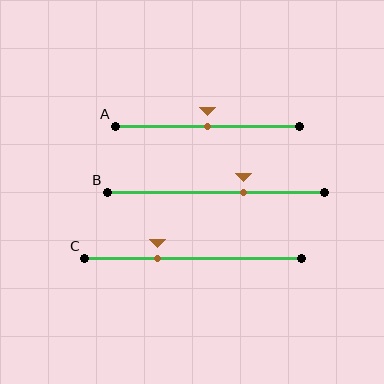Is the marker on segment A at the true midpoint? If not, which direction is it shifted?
Yes, the marker on segment A is at the true midpoint.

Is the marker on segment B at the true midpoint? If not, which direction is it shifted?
No, the marker on segment B is shifted to the right by about 13% of the segment length.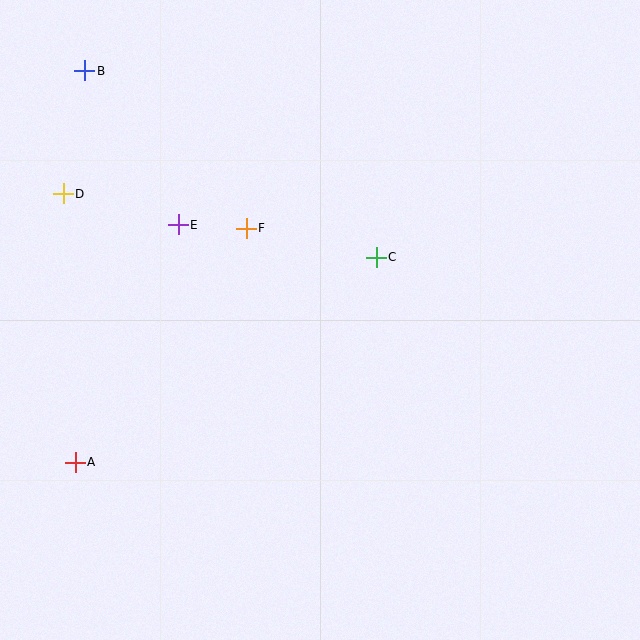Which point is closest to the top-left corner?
Point B is closest to the top-left corner.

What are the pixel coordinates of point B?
Point B is at (85, 71).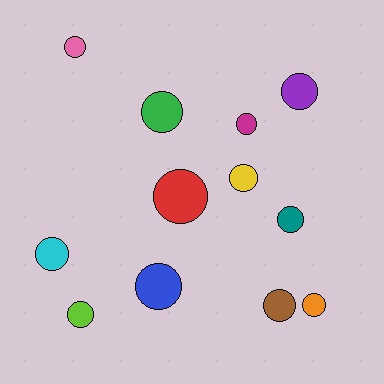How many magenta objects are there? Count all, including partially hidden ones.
There is 1 magenta object.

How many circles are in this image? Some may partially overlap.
There are 12 circles.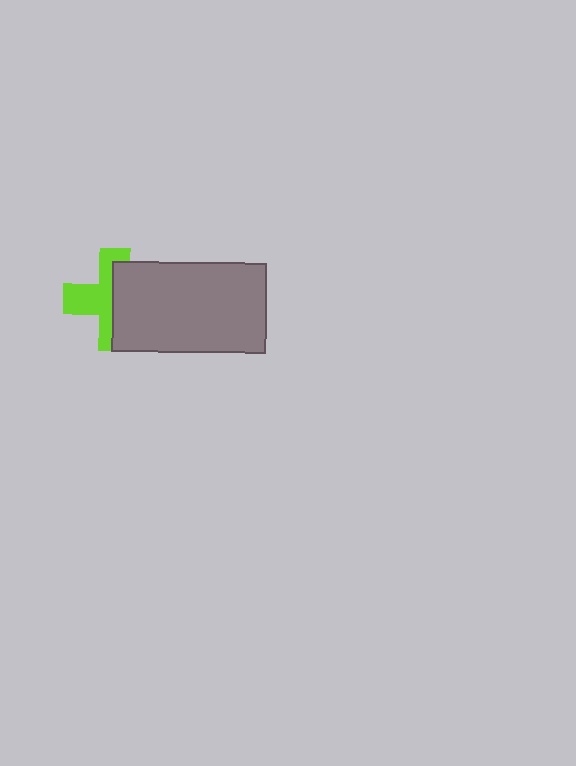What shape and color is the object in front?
The object in front is a gray rectangle.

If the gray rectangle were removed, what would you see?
You would see the complete lime cross.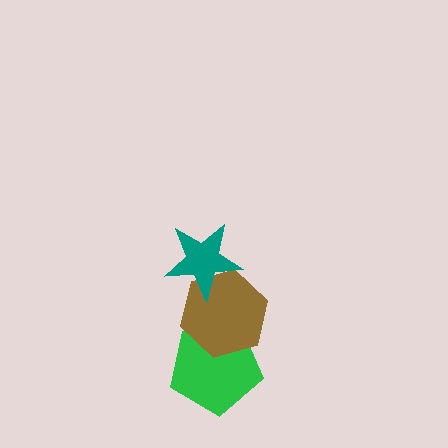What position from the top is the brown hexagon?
The brown hexagon is 2nd from the top.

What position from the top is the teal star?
The teal star is 1st from the top.